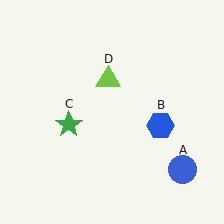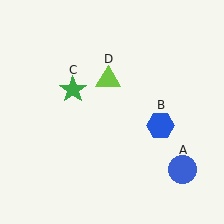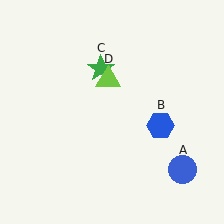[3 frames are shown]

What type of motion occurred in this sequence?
The green star (object C) rotated clockwise around the center of the scene.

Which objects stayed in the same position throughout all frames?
Blue circle (object A) and blue hexagon (object B) and lime triangle (object D) remained stationary.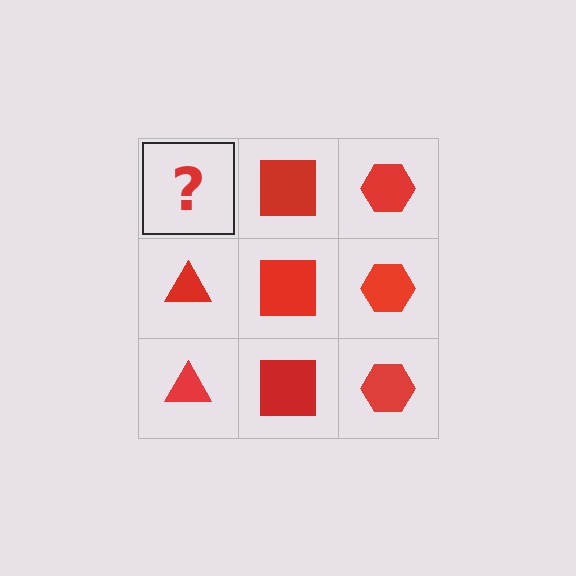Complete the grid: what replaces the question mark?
The question mark should be replaced with a red triangle.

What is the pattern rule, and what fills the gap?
The rule is that each column has a consistent shape. The gap should be filled with a red triangle.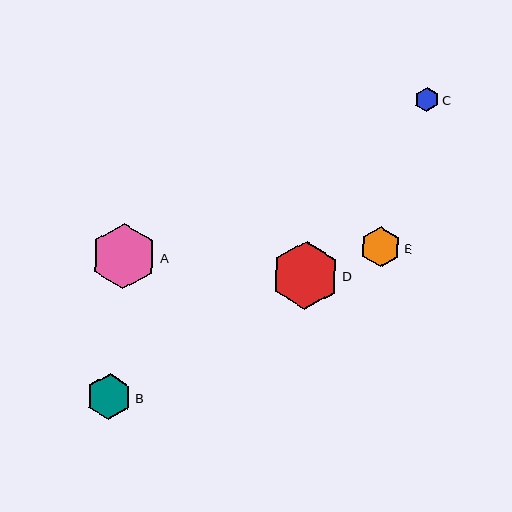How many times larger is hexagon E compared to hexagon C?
Hexagon E is approximately 1.7 times the size of hexagon C.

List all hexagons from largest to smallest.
From largest to smallest: D, A, B, E, C.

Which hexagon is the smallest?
Hexagon C is the smallest with a size of approximately 24 pixels.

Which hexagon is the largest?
Hexagon D is the largest with a size of approximately 68 pixels.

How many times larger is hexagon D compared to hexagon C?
Hexagon D is approximately 2.8 times the size of hexagon C.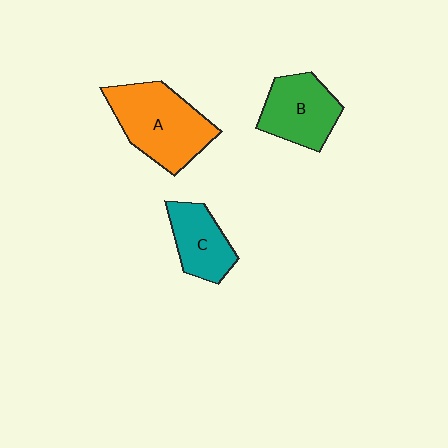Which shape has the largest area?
Shape A (orange).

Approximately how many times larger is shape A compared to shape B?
Approximately 1.4 times.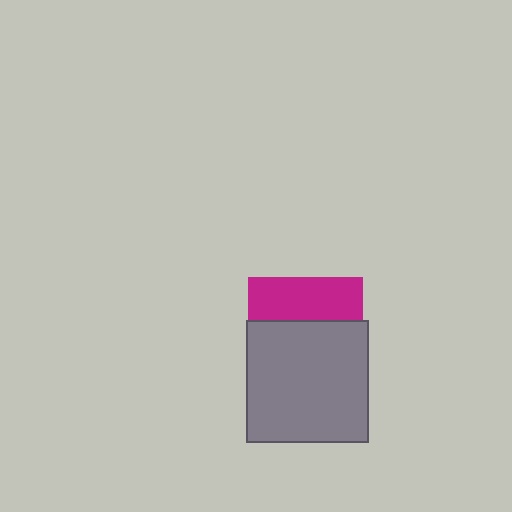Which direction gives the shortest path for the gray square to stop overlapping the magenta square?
Moving down gives the shortest separation.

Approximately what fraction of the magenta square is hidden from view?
Roughly 63% of the magenta square is hidden behind the gray square.